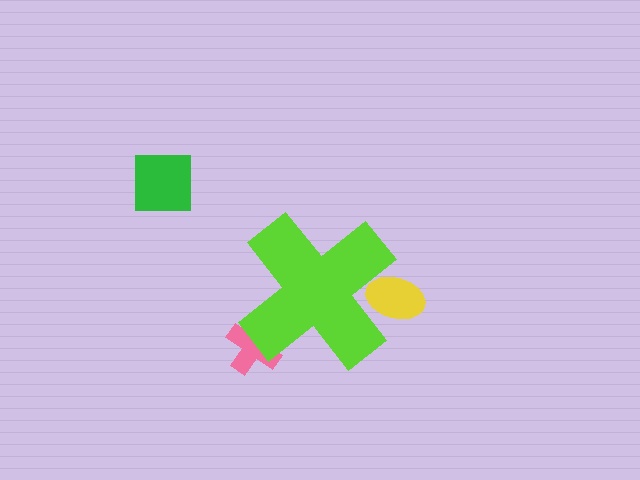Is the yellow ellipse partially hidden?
Yes, the yellow ellipse is partially hidden behind the lime cross.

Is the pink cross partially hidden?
Yes, the pink cross is partially hidden behind the lime cross.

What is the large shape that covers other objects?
A lime cross.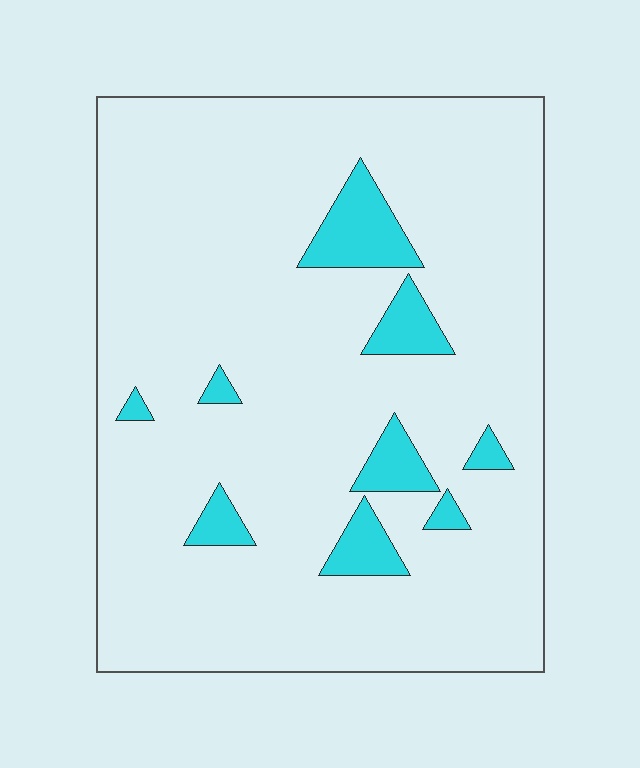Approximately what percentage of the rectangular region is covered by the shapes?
Approximately 10%.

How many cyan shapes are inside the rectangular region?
9.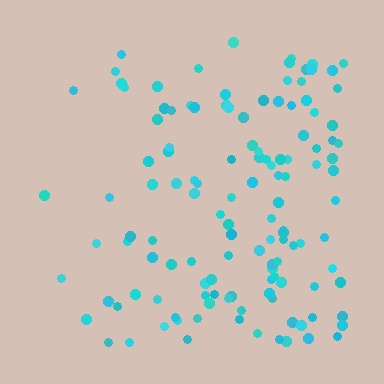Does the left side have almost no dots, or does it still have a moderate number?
Still a moderate number, just noticeably fewer than the right.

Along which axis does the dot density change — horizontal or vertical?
Horizontal.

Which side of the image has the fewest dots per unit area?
The left.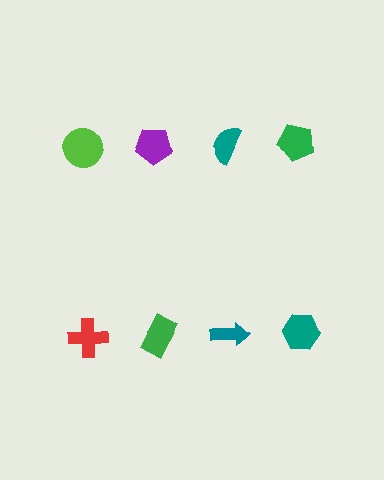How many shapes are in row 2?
4 shapes.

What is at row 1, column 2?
A purple pentagon.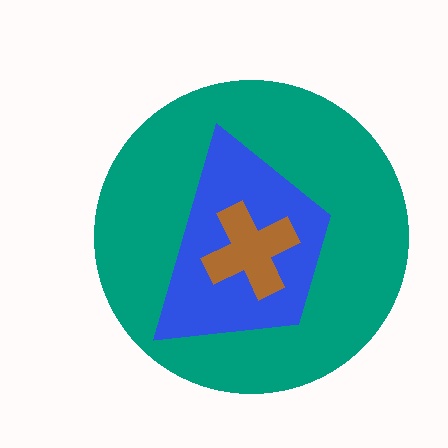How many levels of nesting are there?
3.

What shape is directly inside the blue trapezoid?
The brown cross.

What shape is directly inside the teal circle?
The blue trapezoid.